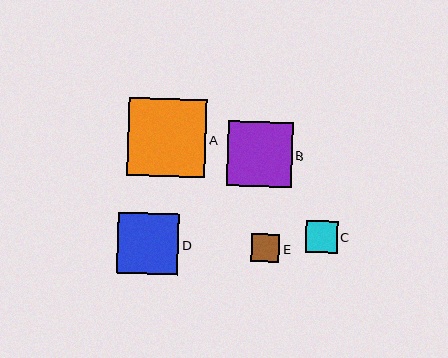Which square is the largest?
Square A is the largest with a size of approximately 78 pixels.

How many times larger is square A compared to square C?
Square A is approximately 2.5 times the size of square C.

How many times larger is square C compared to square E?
Square C is approximately 1.1 times the size of square E.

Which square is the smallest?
Square E is the smallest with a size of approximately 28 pixels.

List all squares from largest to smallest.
From largest to smallest: A, B, D, C, E.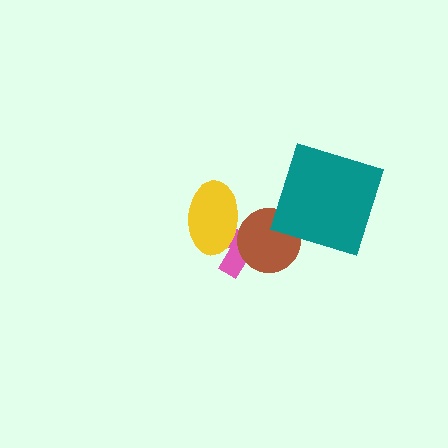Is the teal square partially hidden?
No, no other shape covers it.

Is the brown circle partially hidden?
Yes, it is partially covered by another shape.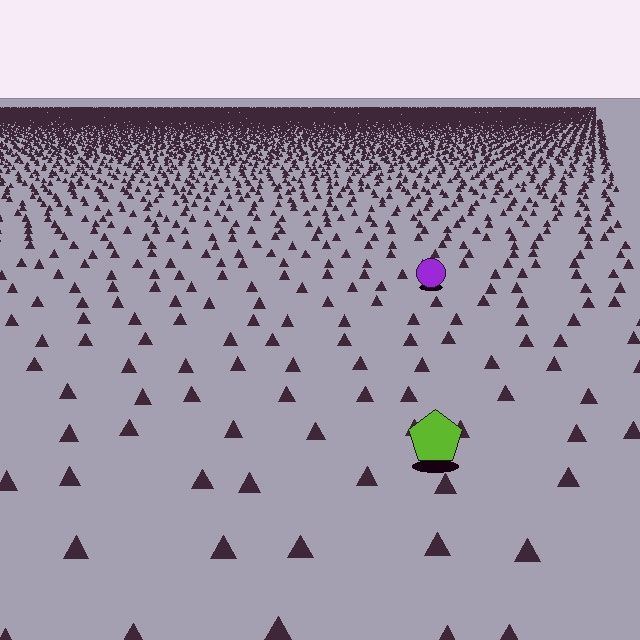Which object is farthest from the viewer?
The purple circle is farthest from the viewer. It appears smaller and the ground texture around it is denser.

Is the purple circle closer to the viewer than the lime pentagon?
No. The lime pentagon is closer — you can tell from the texture gradient: the ground texture is coarser near it.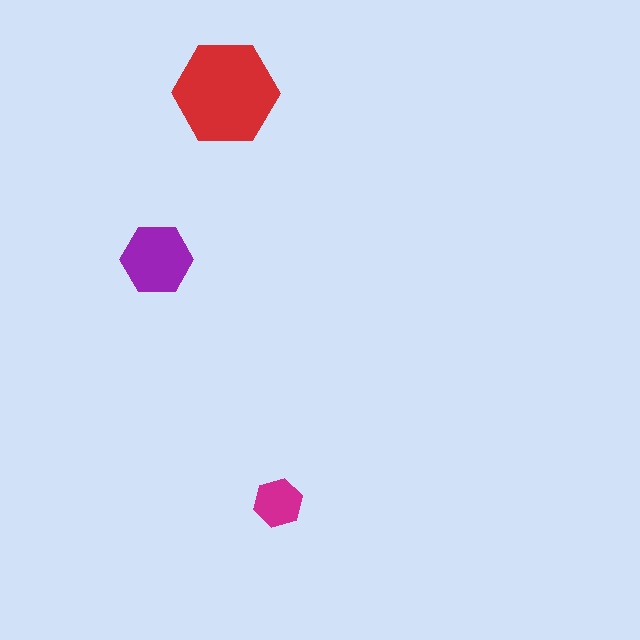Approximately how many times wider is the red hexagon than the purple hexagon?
About 1.5 times wider.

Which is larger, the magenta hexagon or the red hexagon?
The red one.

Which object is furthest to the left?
The purple hexagon is leftmost.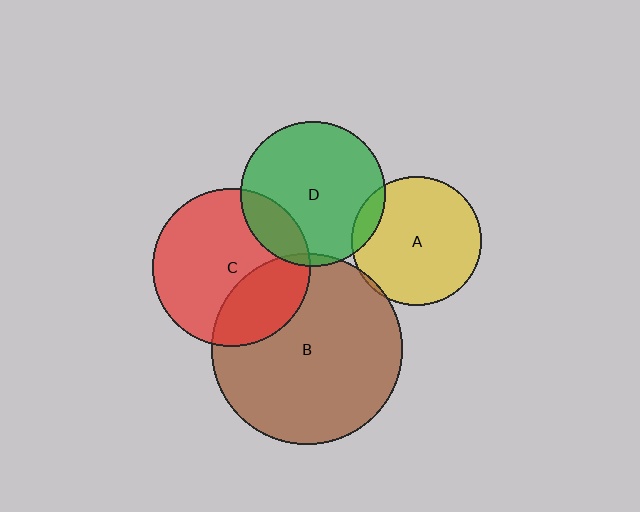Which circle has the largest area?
Circle B (brown).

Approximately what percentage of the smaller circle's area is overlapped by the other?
Approximately 5%.